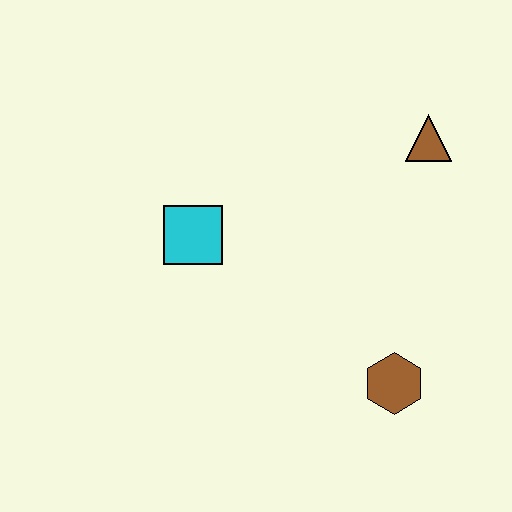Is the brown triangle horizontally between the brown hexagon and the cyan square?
No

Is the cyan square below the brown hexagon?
No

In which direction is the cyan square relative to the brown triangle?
The cyan square is to the left of the brown triangle.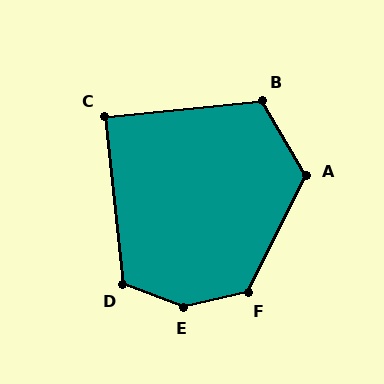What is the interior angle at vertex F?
Approximately 129 degrees (obtuse).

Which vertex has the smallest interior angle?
C, at approximately 90 degrees.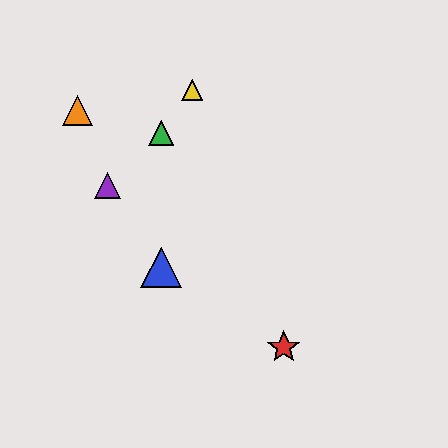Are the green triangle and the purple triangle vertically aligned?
No, the green triangle is at x≈161 and the purple triangle is at x≈108.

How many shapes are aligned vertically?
2 shapes (the blue triangle, the green triangle) are aligned vertically.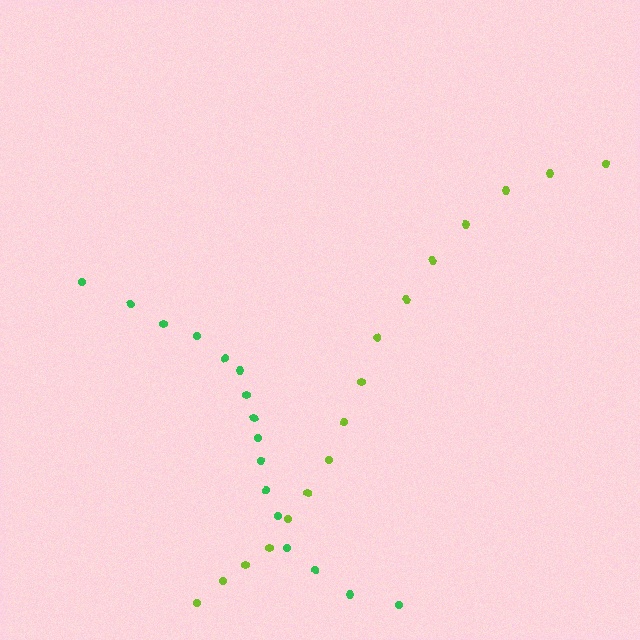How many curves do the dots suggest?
There are 2 distinct paths.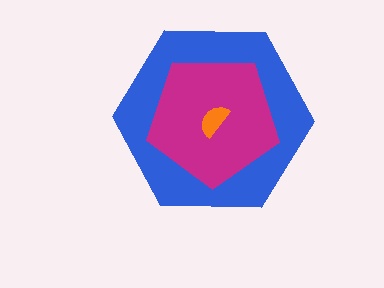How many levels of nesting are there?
3.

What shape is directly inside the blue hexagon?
The magenta pentagon.